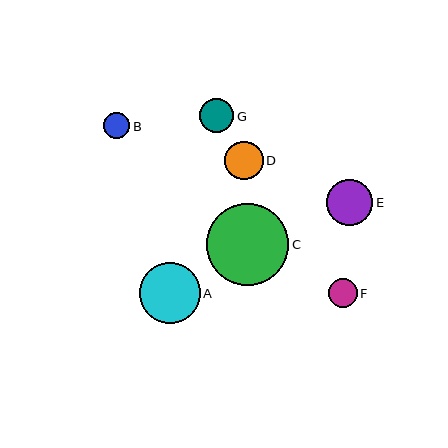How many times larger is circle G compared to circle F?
Circle G is approximately 1.2 times the size of circle F.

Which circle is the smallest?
Circle B is the smallest with a size of approximately 26 pixels.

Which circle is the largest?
Circle C is the largest with a size of approximately 82 pixels.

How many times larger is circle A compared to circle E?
Circle A is approximately 1.3 times the size of circle E.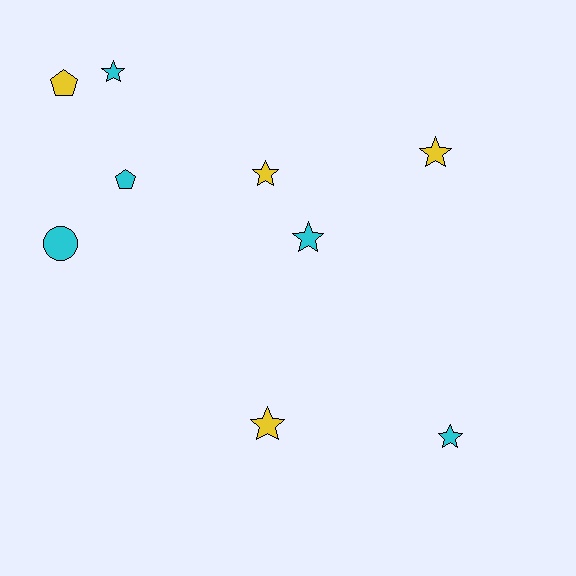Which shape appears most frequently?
Star, with 6 objects.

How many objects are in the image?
There are 9 objects.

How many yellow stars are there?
There are 3 yellow stars.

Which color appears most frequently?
Cyan, with 5 objects.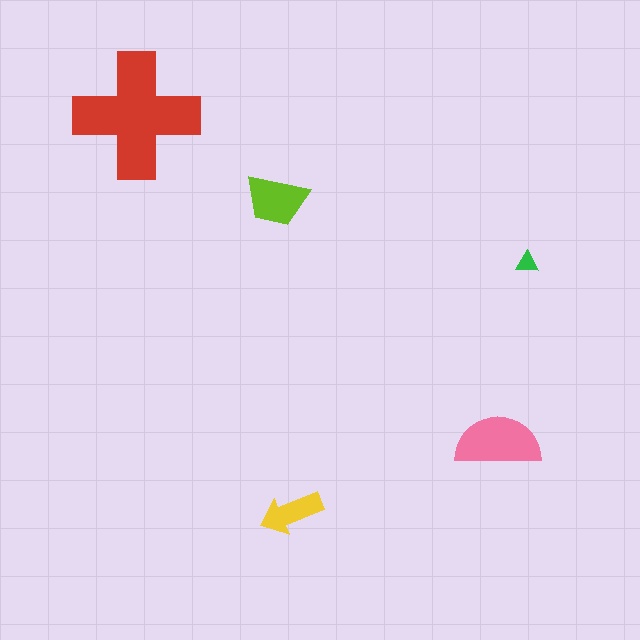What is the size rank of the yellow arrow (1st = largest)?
4th.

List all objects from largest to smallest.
The red cross, the pink semicircle, the lime trapezoid, the yellow arrow, the green triangle.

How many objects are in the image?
There are 5 objects in the image.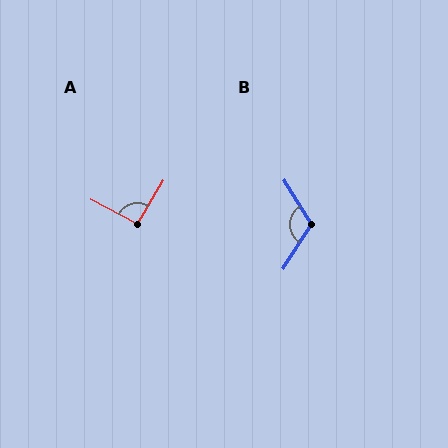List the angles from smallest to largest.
A (93°), B (115°).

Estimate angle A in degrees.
Approximately 93 degrees.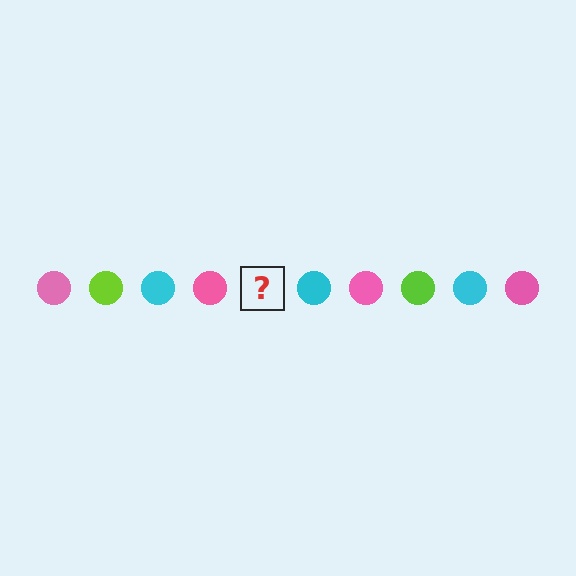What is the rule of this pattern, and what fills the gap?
The rule is that the pattern cycles through pink, lime, cyan circles. The gap should be filled with a lime circle.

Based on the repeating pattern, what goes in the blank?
The blank should be a lime circle.